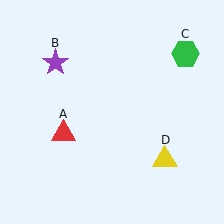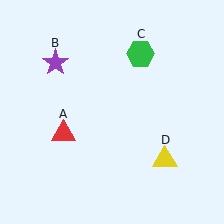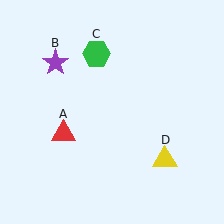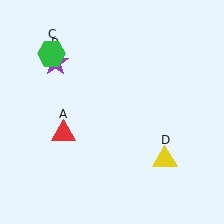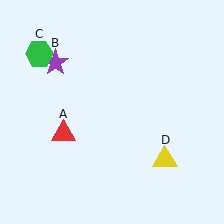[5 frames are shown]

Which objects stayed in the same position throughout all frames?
Red triangle (object A) and purple star (object B) and yellow triangle (object D) remained stationary.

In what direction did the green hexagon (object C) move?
The green hexagon (object C) moved left.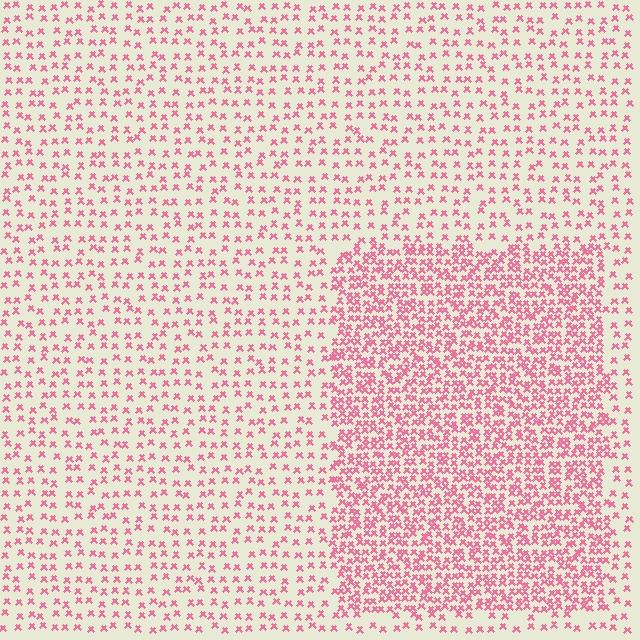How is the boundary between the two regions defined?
The boundary is defined by a change in element density (approximately 2.3x ratio). All elements are the same color, size, and shape.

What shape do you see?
I see a rectangle.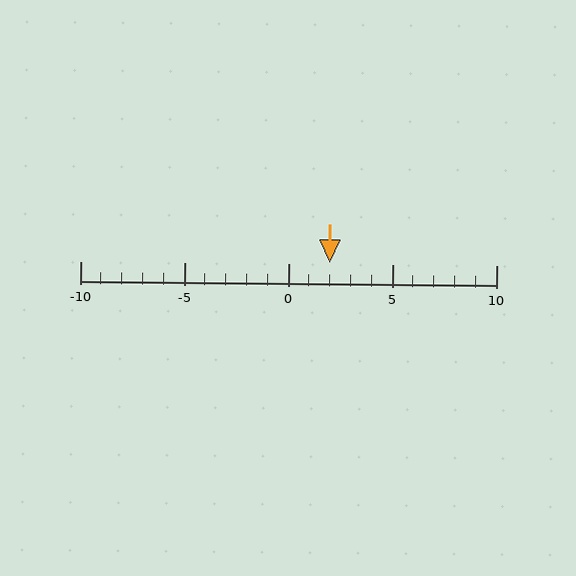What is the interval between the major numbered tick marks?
The major tick marks are spaced 5 units apart.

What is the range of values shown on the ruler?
The ruler shows values from -10 to 10.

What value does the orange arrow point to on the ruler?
The orange arrow points to approximately 2.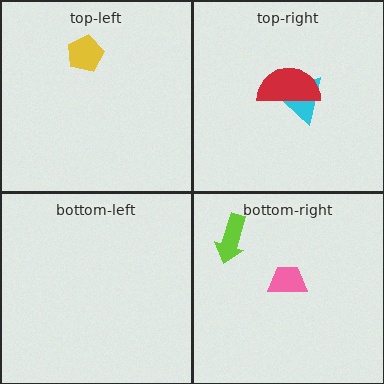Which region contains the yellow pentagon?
The top-left region.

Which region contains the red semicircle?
The top-right region.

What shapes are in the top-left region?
The yellow pentagon.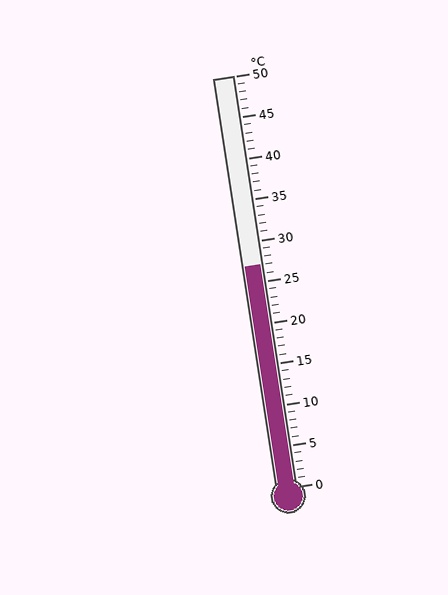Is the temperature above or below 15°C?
The temperature is above 15°C.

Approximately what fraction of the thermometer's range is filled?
The thermometer is filled to approximately 55% of its range.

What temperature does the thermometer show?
The thermometer shows approximately 27°C.